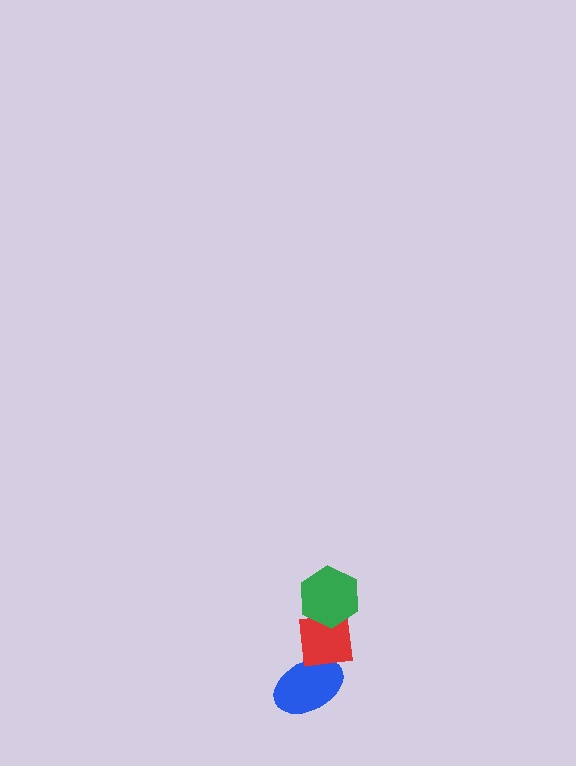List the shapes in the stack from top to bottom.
From top to bottom: the green hexagon, the red square, the blue ellipse.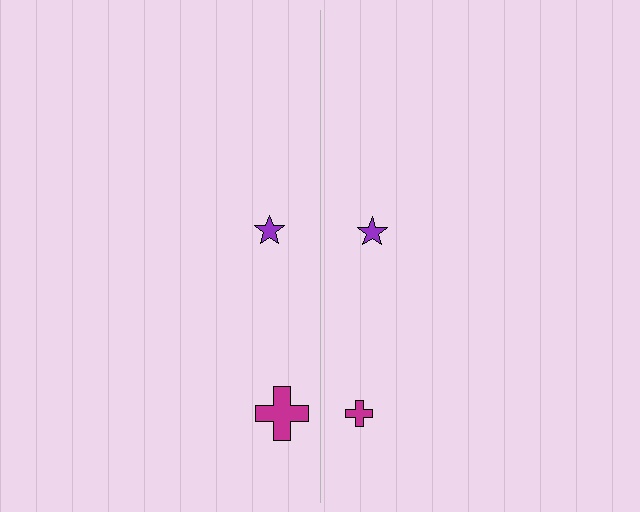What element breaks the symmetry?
The magenta cross on the right side has a different size than its mirror counterpart.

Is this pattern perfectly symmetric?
No, the pattern is not perfectly symmetric. The magenta cross on the right side has a different size than its mirror counterpart.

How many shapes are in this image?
There are 4 shapes in this image.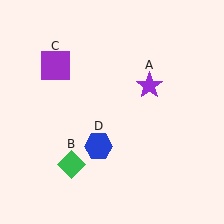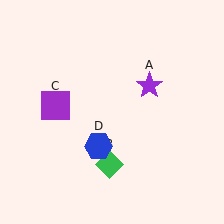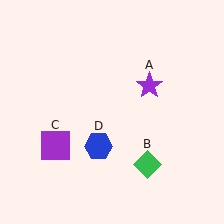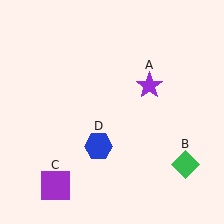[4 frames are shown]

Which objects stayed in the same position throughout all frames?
Purple star (object A) and blue hexagon (object D) remained stationary.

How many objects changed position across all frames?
2 objects changed position: green diamond (object B), purple square (object C).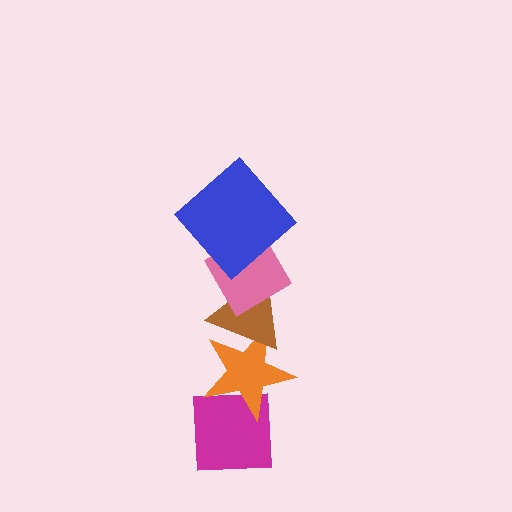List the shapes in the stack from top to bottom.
From top to bottom: the blue diamond, the pink diamond, the brown triangle, the orange star, the magenta square.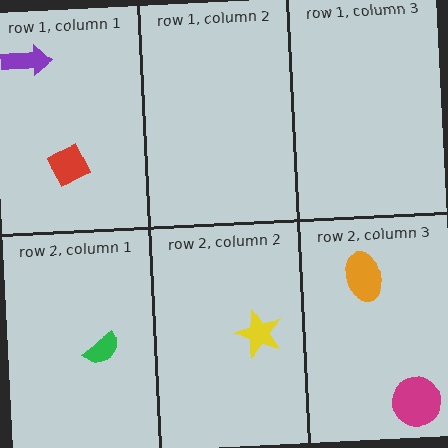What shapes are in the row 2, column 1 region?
The green semicircle.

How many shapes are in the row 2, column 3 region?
2.